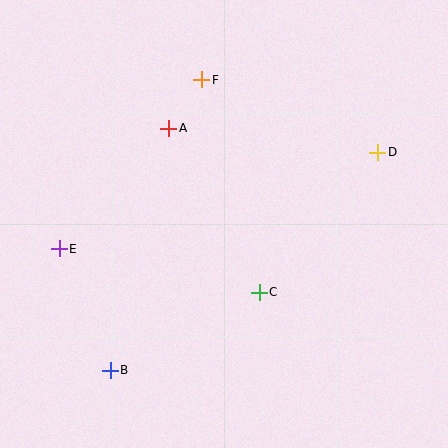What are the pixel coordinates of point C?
Point C is at (259, 292).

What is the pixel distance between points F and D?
The distance between F and D is 190 pixels.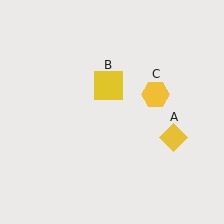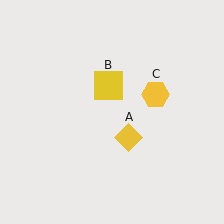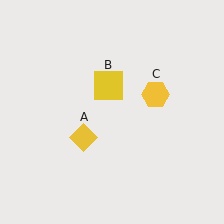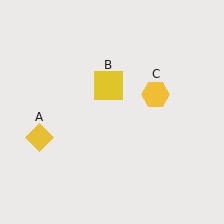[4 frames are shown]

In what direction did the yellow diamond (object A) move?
The yellow diamond (object A) moved left.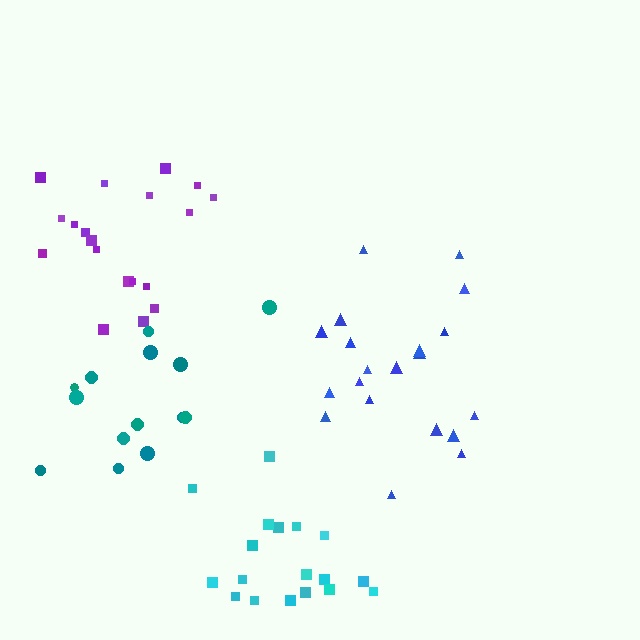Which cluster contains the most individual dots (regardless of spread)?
Blue (20).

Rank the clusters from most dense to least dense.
cyan, purple, teal, blue.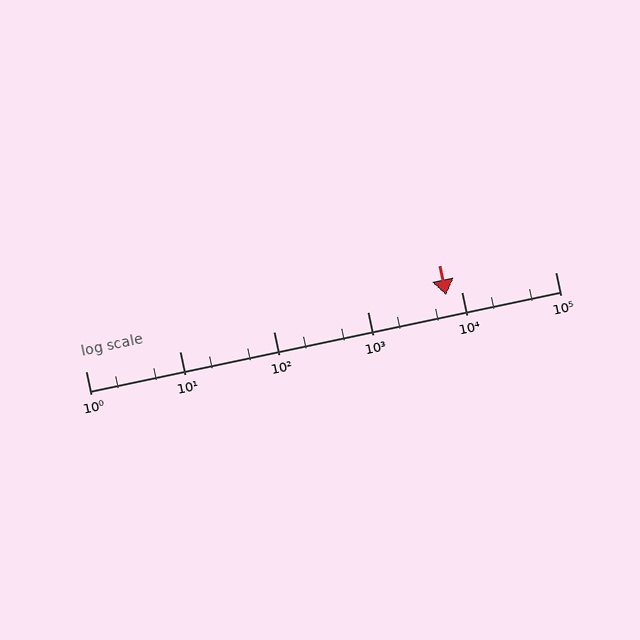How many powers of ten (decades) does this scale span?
The scale spans 5 decades, from 1 to 100000.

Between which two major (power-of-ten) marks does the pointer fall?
The pointer is between 1000 and 10000.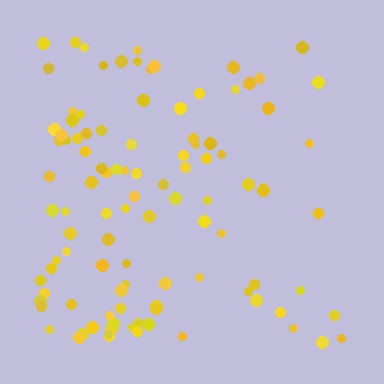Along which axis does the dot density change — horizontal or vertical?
Horizontal.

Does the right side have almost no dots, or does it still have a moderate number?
Still a moderate number, just noticeably fewer than the left.